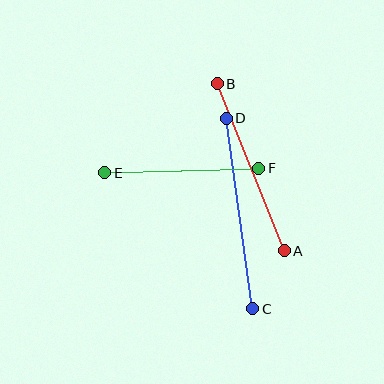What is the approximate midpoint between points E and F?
The midpoint is at approximately (182, 171) pixels.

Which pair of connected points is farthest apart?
Points C and D are farthest apart.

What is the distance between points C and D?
The distance is approximately 192 pixels.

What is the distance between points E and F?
The distance is approximately 154 pixels.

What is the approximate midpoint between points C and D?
The midpoint is at approximately (239, 214) pixels.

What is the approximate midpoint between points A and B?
The midpoint is at approximately (251, 167) pixels.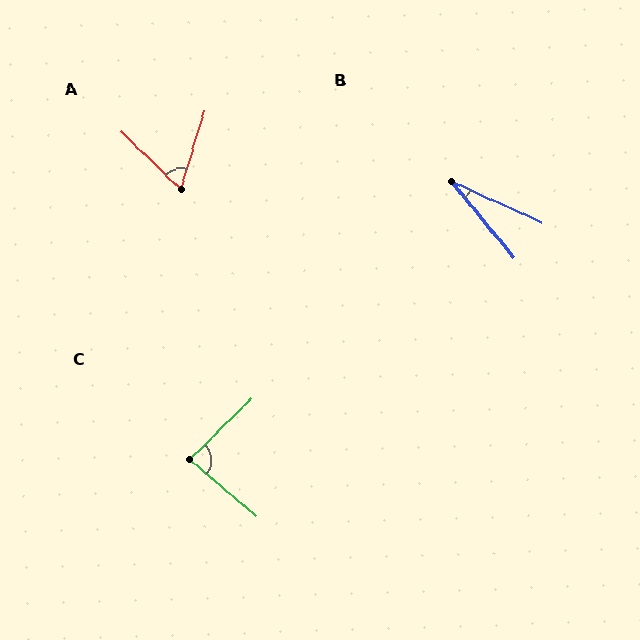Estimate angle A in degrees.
Approximately 63 degrees.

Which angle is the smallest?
B, at approximately 26 degrees.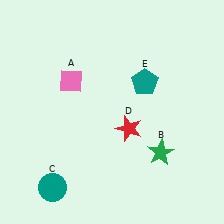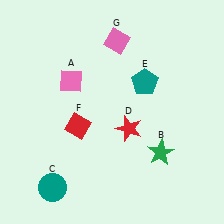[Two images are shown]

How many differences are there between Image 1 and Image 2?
There are 2 differences between the two images.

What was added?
A red diamond (F), a pink diamond (G) were added in Image 2.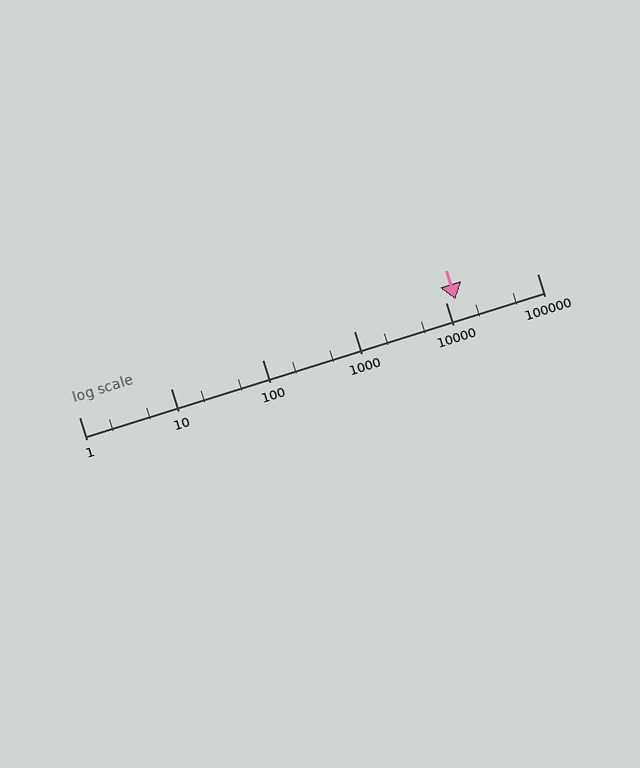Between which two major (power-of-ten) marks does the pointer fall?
The pointer is between 10000 and 100000.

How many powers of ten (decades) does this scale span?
The scale spans 5 decades, from 1 to 100000.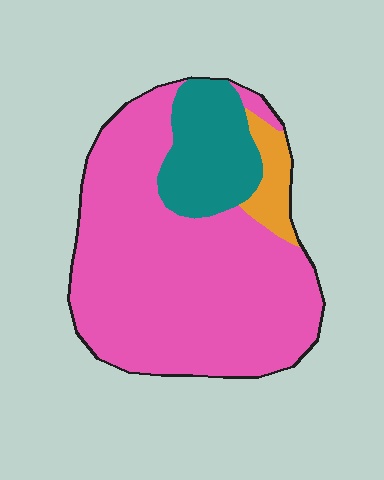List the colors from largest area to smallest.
From largest to smallest: pink, teal, orange.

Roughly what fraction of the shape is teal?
Teal covers roughly 20% of the shape.